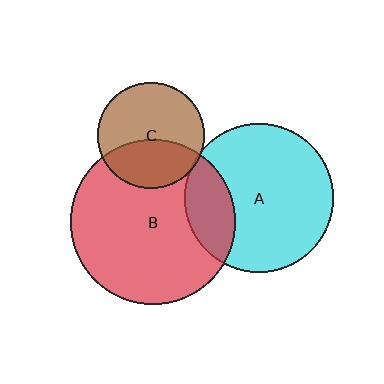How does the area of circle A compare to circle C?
Approximately 2.0 times.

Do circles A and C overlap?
Yes.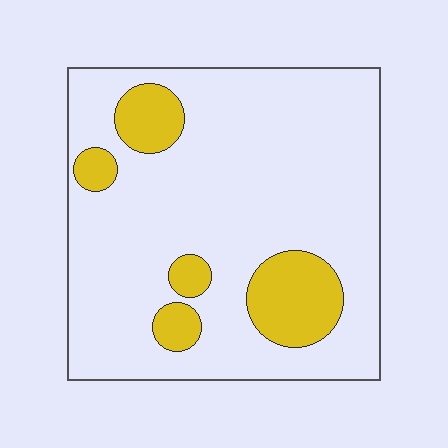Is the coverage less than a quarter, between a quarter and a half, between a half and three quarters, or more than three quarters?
Less than a quarter.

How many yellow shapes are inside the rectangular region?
5.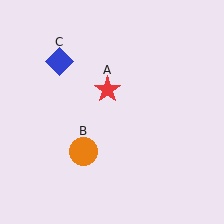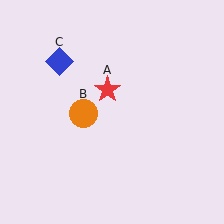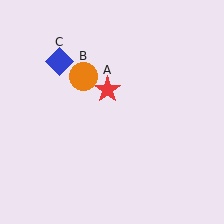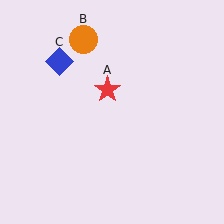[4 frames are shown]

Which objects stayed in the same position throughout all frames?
Red star (object A) and blue diamond (object C) remained stationary.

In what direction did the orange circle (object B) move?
The orange circle (object B) moved up.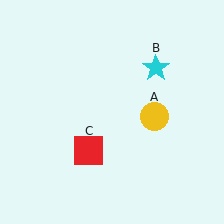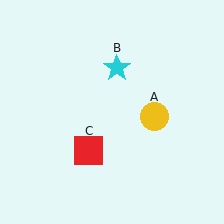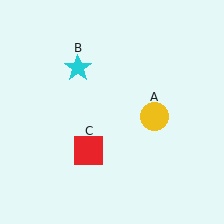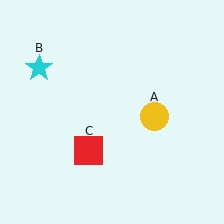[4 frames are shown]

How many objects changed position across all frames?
1 object changed position: cyan star (object B).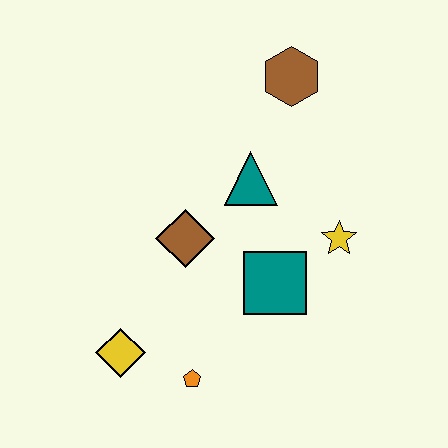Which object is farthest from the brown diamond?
The brown hexagon is farthest from the brown diamond.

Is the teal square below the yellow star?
Yes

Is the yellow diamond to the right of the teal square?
No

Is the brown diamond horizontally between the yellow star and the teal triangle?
No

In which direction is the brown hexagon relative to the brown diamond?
The brown hexagon is above the brown diamond.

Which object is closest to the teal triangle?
The brown diamond is closest to the teal triangle.